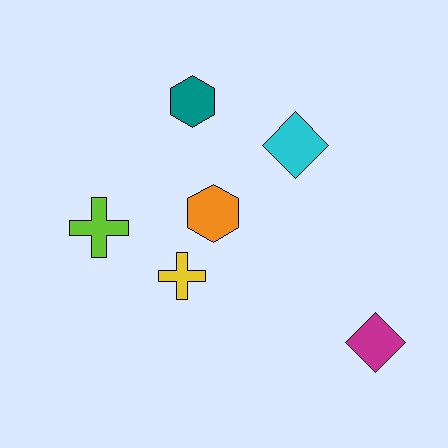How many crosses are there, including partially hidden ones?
There are 2 crosses.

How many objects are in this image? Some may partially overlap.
There are 6 objects.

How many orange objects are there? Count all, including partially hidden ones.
There is 1 orange object.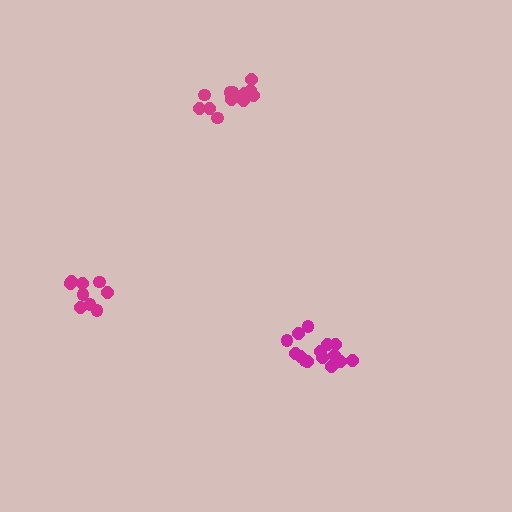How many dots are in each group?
Group 1: 13 dots, Group 2: 9 dots, Group 3: 15 dots (37 total).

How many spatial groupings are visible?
There are 3 spatial groupings.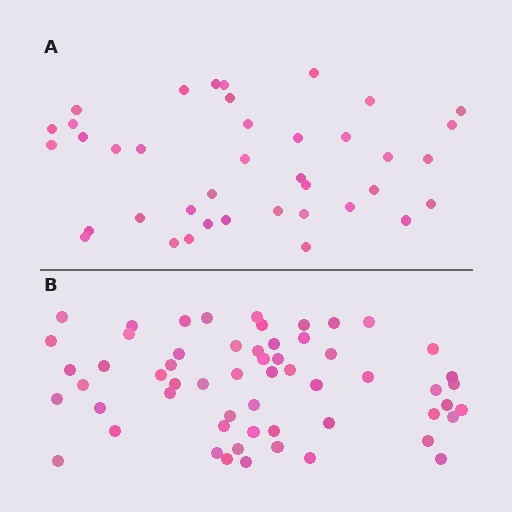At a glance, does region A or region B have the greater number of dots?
Region B (the bottom region) has more dots.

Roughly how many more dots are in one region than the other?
Region B has approximately 20 more dots than region A.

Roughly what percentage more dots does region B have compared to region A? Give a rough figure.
About 50% more.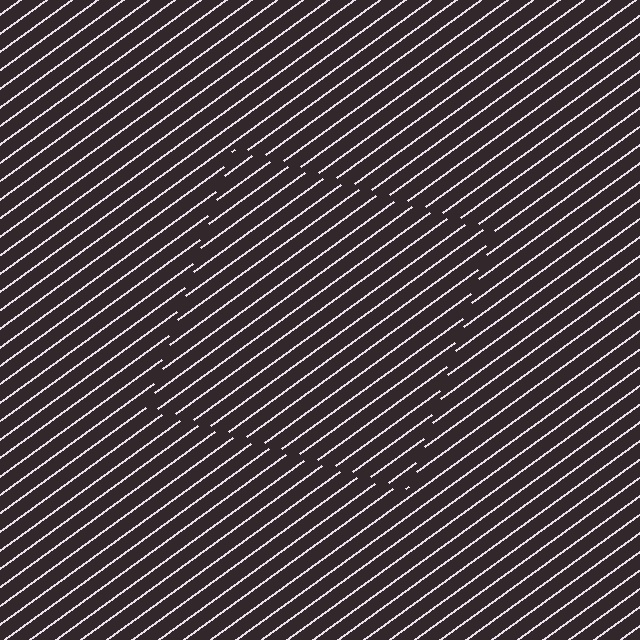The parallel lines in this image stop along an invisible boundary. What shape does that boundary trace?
An illusory square. The interior of the shape contains the same grating, shifted by half a period — the contour is defined by the phase discontinuity where line-ends from the inner and outer gratings abut.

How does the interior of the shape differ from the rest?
The interior of the shape contains the same grating, shifted by half a period — the contour is defined by the phase discontinuity where line-ends from the inner and outer gratings abut.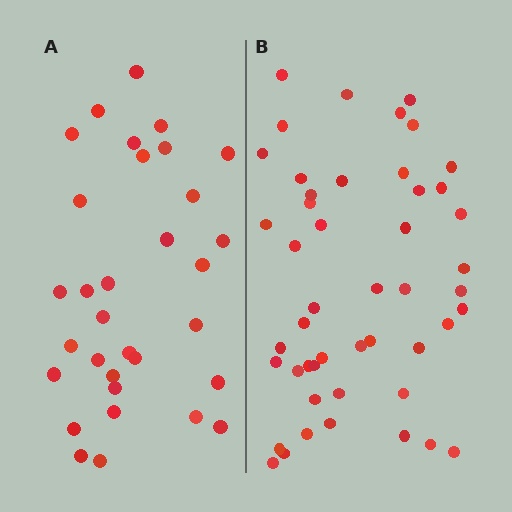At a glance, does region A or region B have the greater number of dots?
Region B (the right region) has more dots.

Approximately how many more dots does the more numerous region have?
Region B has approximately 15 more dots than region A.